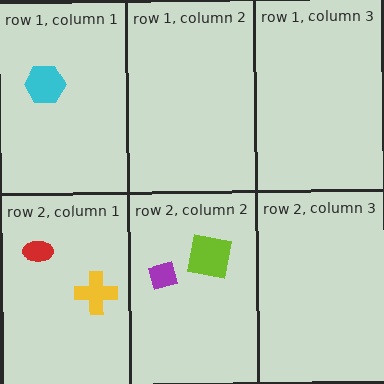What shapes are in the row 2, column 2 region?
The purple square, the lime square.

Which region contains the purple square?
The row 2, column 2 region.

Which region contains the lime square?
The row 2, column 2 region.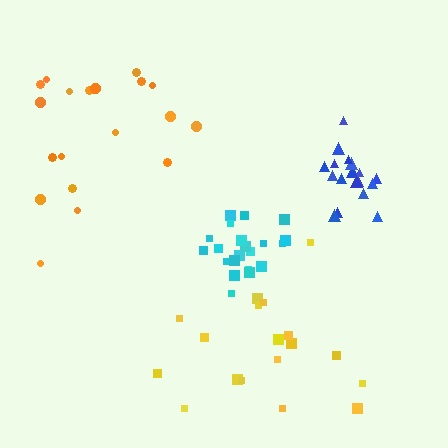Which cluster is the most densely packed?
Cyan.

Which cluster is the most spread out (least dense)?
Yellow.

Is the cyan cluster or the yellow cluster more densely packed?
Cyan.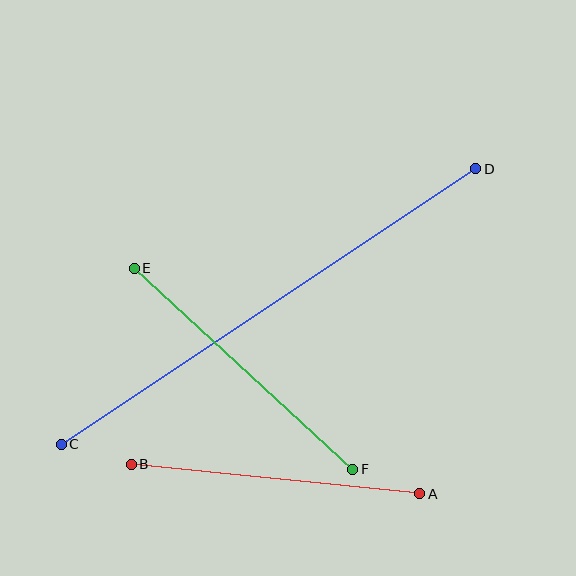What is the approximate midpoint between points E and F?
The midpoint is at approximately (243, 369) pixels.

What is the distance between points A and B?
The distance is approximately 290 pixels.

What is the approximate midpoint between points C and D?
The midpoint is at approximately (268, 306) pixels.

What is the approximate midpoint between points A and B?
The midpoint is at approximately (276, 479) pixels.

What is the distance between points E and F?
The distance is approximately 297 pixels.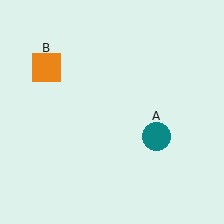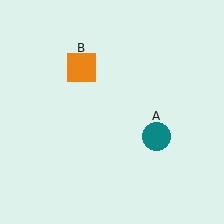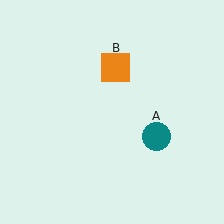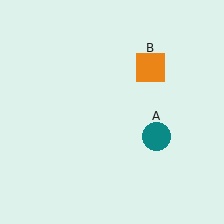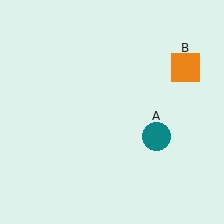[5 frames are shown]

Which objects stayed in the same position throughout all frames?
Teal circle (object A) remained stationary.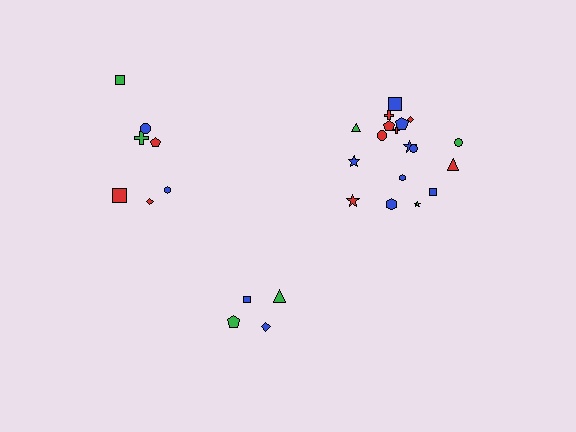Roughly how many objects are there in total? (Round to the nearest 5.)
Roughly 30 objects in total.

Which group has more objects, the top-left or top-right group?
The top-right group.